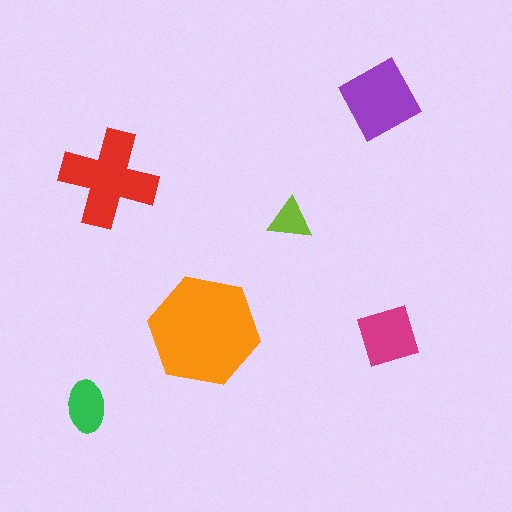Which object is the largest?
The orange hexagon.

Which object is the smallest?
The lime triangle.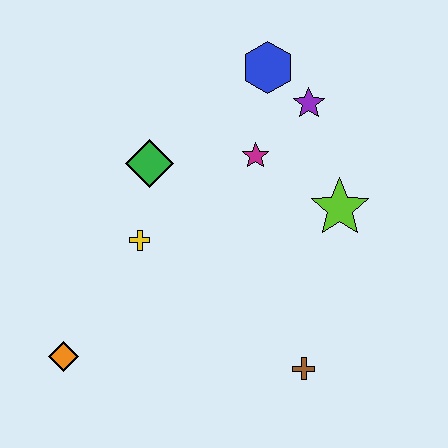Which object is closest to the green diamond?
The yellow cross is closest to the green diamond.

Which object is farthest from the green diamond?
The brown cross is farthest from the green diamond.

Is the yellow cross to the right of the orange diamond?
Yes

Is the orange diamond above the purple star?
No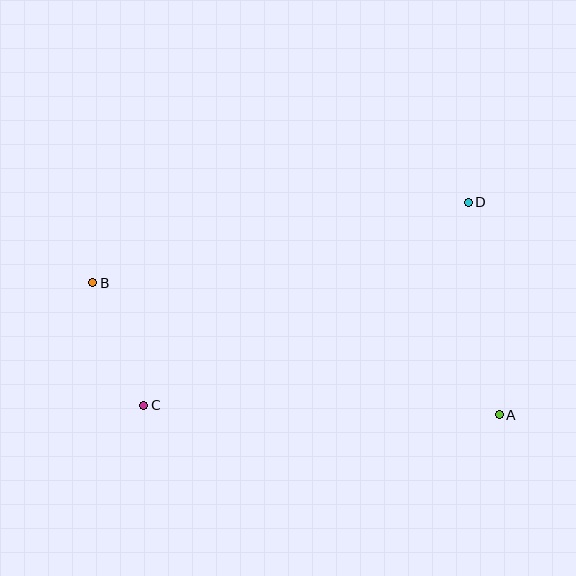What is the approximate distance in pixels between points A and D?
The distance between A and D is approximately 214 pixels.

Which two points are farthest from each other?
Points A and B are farthest from each other.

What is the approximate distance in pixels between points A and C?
The distance between A and C is approximately 356 pixels.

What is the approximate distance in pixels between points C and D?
The distance between C and D is approximately 383 pixels.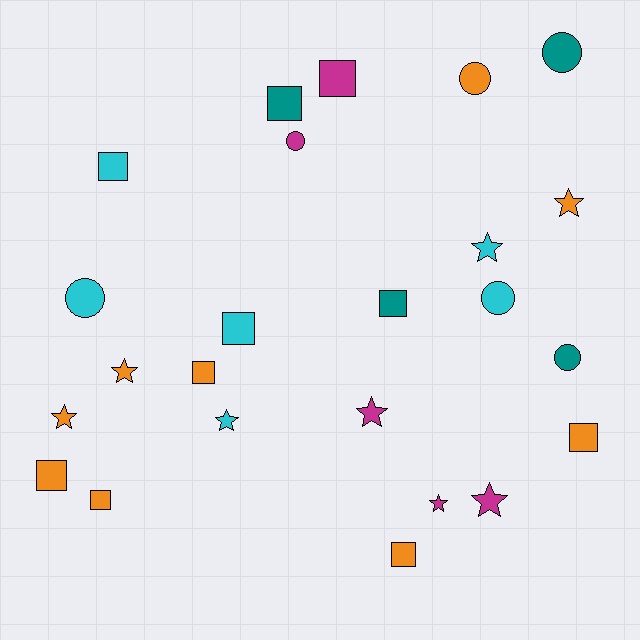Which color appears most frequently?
Orange, with 9 objects.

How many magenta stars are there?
There are 3 magenta stars.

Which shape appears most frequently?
Square, with 10 objects.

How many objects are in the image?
There are 24 objects.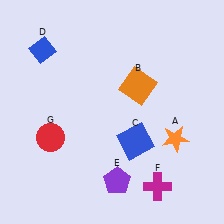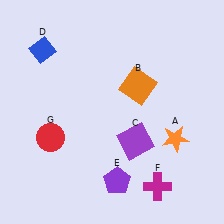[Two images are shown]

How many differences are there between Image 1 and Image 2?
There is 1 difference between the two images.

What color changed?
The square (C) changed from blue in Image 1 to purple in Image 2.